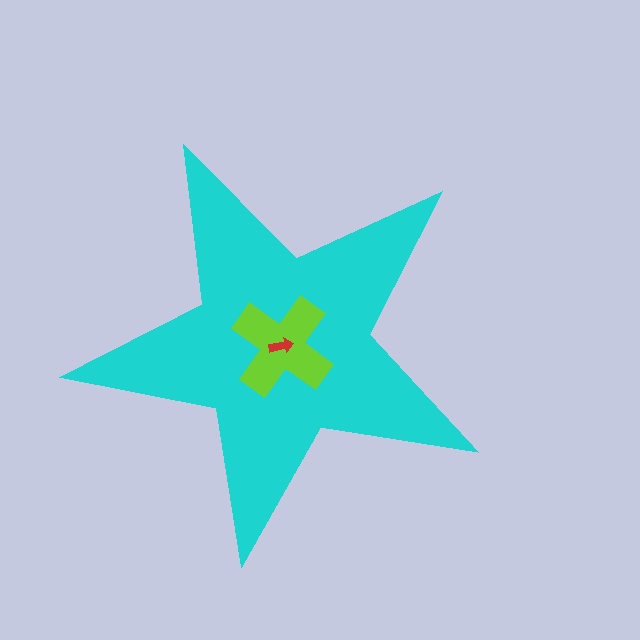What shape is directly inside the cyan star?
The lime cross.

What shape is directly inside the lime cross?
The red arrow.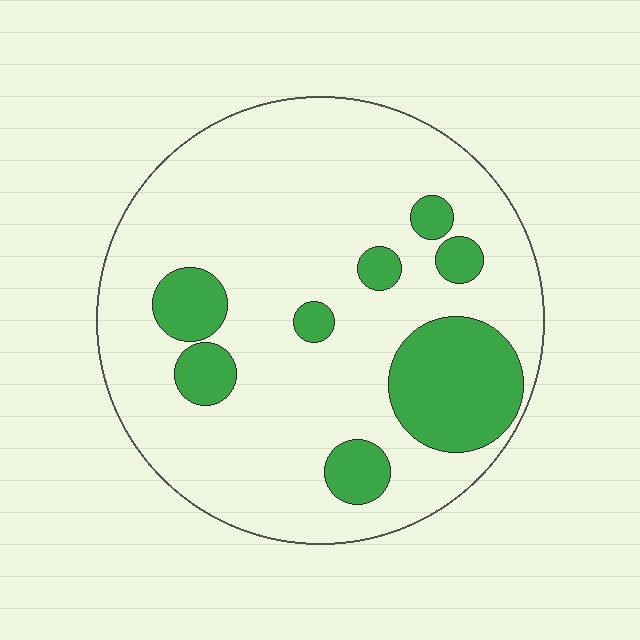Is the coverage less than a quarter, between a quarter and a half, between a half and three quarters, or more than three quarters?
Less than a quarter.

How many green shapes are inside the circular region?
8.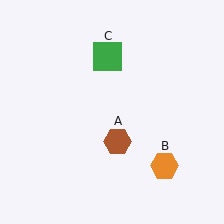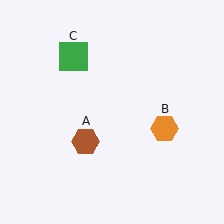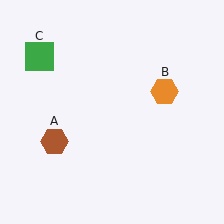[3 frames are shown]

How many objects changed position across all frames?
3 objects changed position: brown hexagon (object A), orange hexagon (object B), green square (object C).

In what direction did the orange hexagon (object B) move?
The orange hexagon (object B) moved up.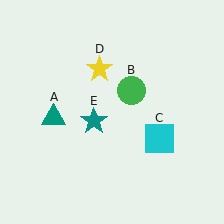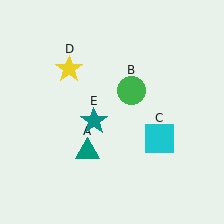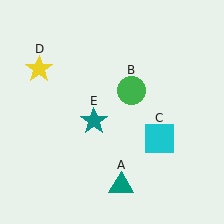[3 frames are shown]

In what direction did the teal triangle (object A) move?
The teal triangle (object A) moved down and to the right.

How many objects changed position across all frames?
2 objects changed position: teal triangle (object A), yellow star (object D).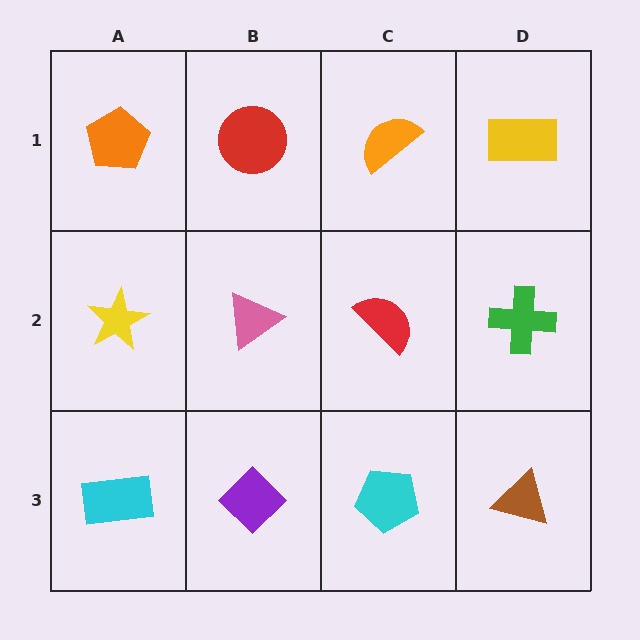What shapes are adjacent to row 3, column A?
A yellow star (row 2, column A), a purple diamond (row 3, column B).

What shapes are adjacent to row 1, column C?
A red semicircle (row 2, column C), a red circle (row 1, column B), a yellow rectangle (row 1, column D).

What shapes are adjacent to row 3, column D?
A green cross (row 2, column D), a cyan pentagon (row 3, column C).